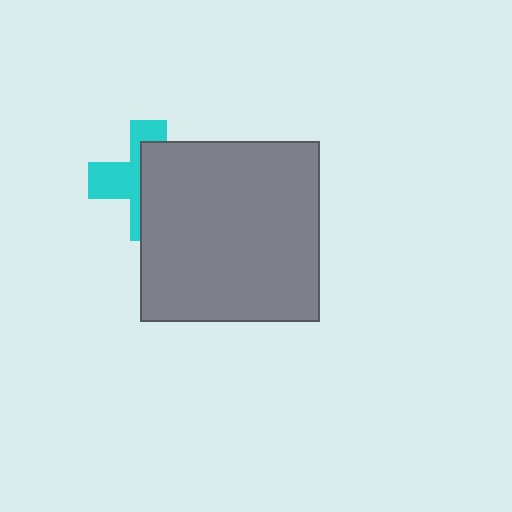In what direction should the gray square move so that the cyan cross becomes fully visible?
The gray square should move right. That is the shortest direction to clear the overlap and leave the cyan cross fully visible.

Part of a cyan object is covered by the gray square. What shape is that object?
It is a cross.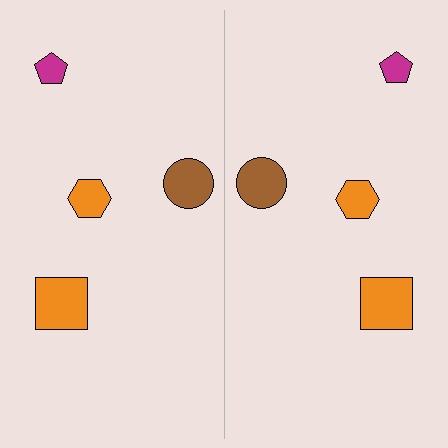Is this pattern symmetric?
Yes, this pattern has bilateral (reflection) symmetry.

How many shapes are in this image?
There are 8 shapes in this image.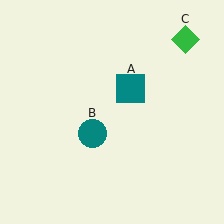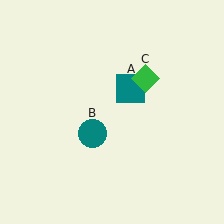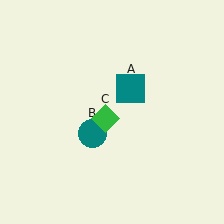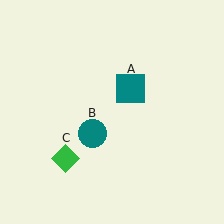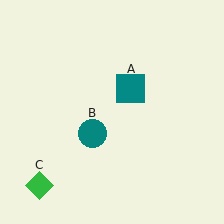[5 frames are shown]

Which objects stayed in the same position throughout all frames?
Teal square (object A) and teal circle (object B) remained stationary.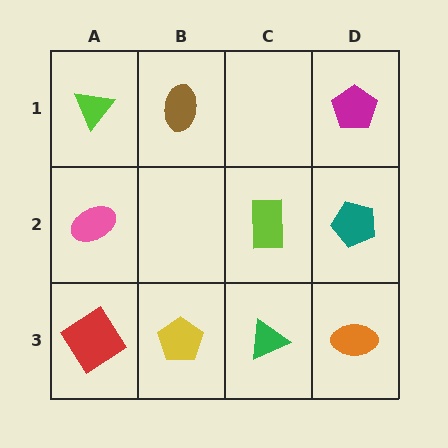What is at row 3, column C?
A green triangle.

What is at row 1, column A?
A lime triangle.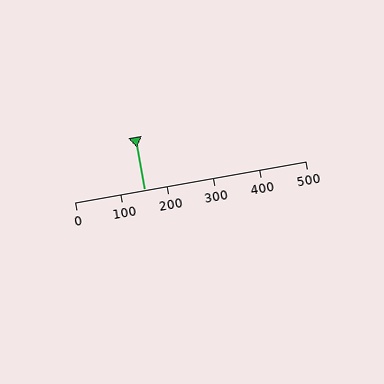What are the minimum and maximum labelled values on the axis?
The axis runs from 0 to 500.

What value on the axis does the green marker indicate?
The marker indicates approximately 150.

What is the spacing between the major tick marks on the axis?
The major ticks are spaced 100 apart.